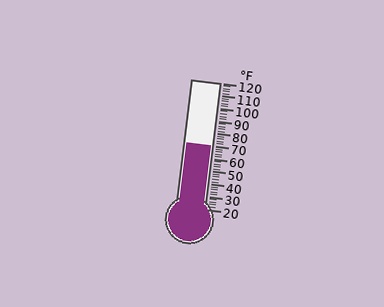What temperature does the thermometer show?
The thermometer shows approximately 70°F.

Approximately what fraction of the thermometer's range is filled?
The thermometer is filled to approximately 50% of its range.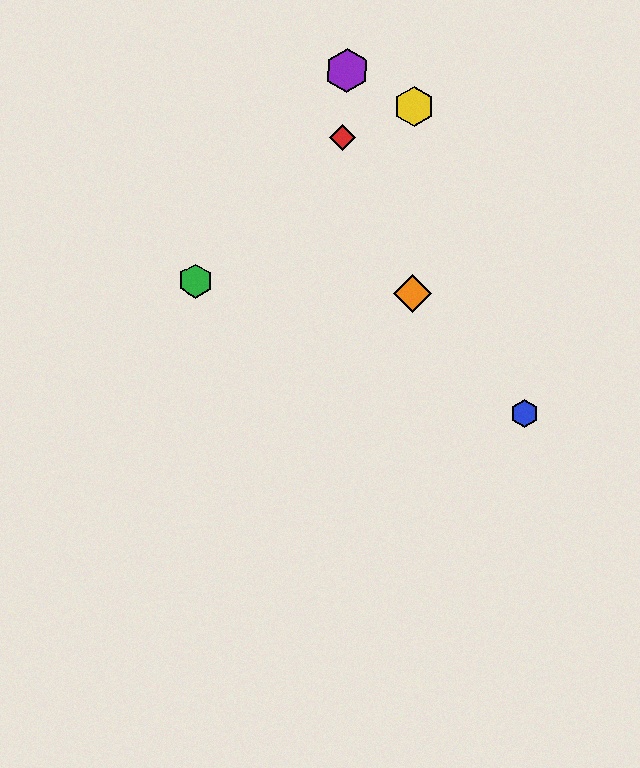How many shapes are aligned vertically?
2 shapes (the yellow hexagon, the orange diamond) are aligned vertically.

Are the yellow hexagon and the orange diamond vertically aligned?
Yes, both are at x≈414.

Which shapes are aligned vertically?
The yellow hexagon, the orange diamond are aligned vertically.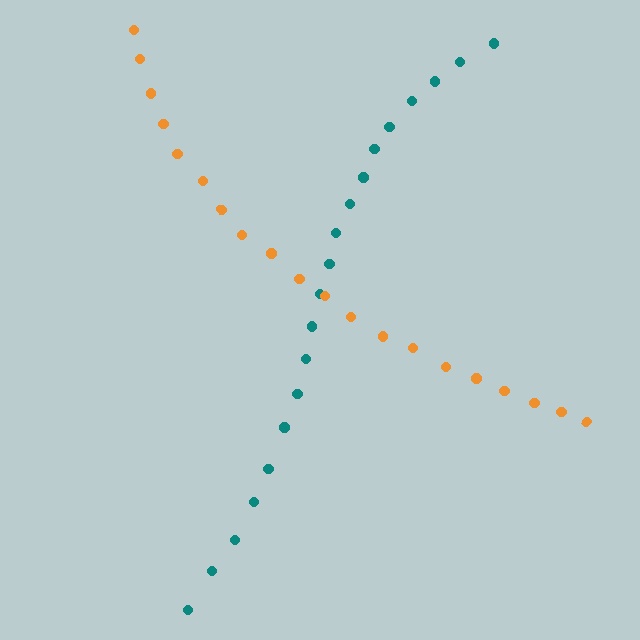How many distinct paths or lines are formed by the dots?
There are 2 distinct paths.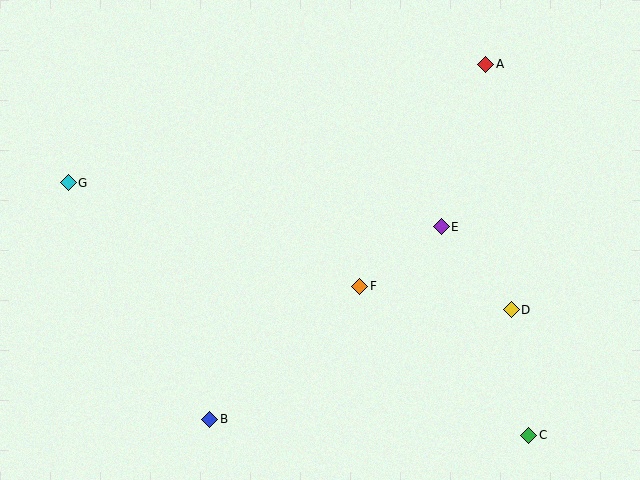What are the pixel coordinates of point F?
Point F is at (360, 286).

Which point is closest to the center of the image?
Point F at (360, 286) is closest to the center.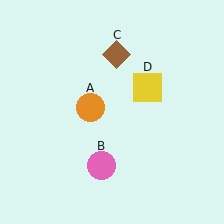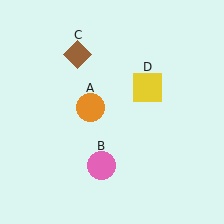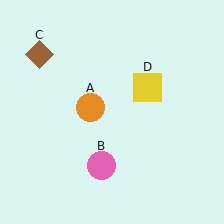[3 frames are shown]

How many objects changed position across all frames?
1 object changed position: brown diamond (object C).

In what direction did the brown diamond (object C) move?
The brown diamond (object C) moved left.